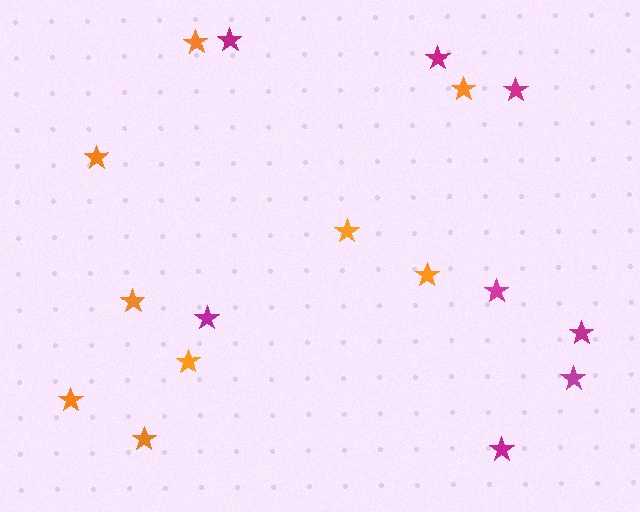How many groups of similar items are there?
There are 2 groups: one group of magenta stars (8) and one group of orange stars (9).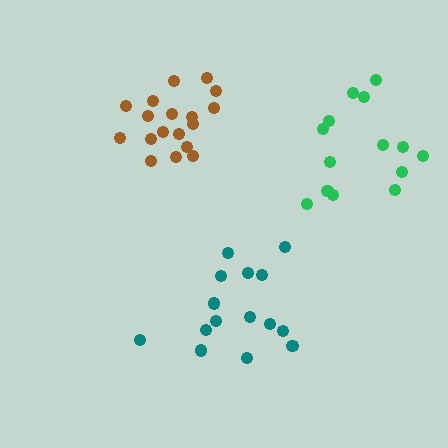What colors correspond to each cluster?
The clusters are colored: teal, brown, green.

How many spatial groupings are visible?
There are 3 spatial groupings.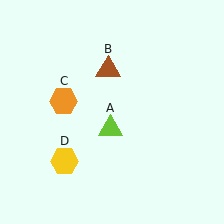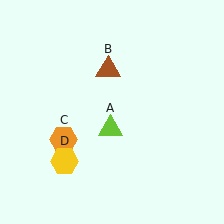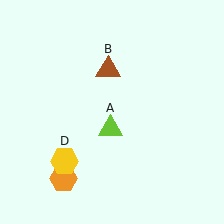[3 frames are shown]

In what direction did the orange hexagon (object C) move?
The orange hexagon (object C) moved down.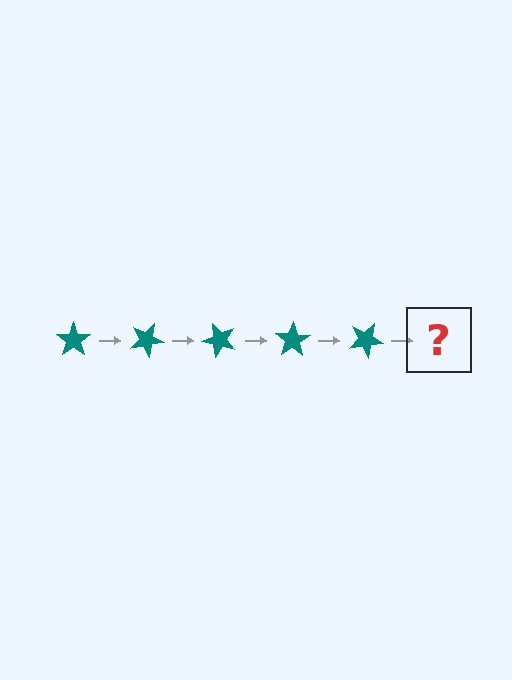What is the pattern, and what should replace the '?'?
The pattern is that the star rotates 25 degrees each step. The '?' should be a teal star rotated 125 degrees.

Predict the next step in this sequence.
The next step is a teal star rotated 125 degrees.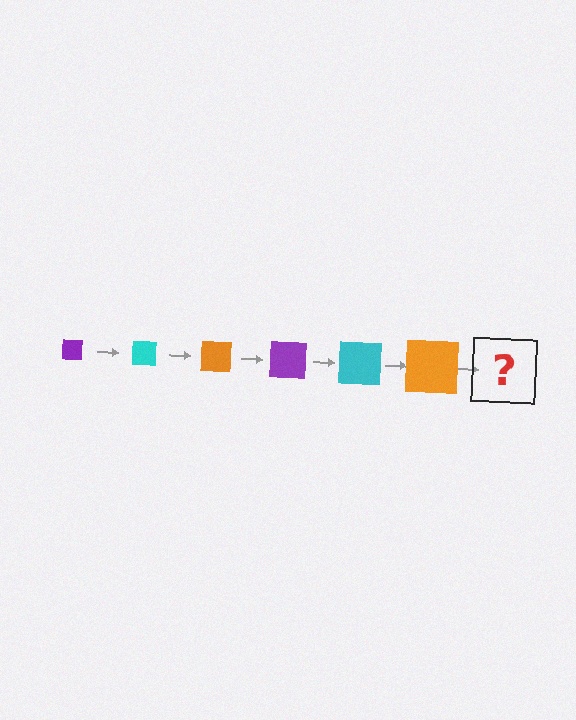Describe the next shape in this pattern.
It should be a purple square, larger than the previous one.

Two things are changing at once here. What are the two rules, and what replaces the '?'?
The two rules are that the square grows larger each step and the color cycles through purple, cyan, and orange. The '?' should be a purple square, larger than the previous one.